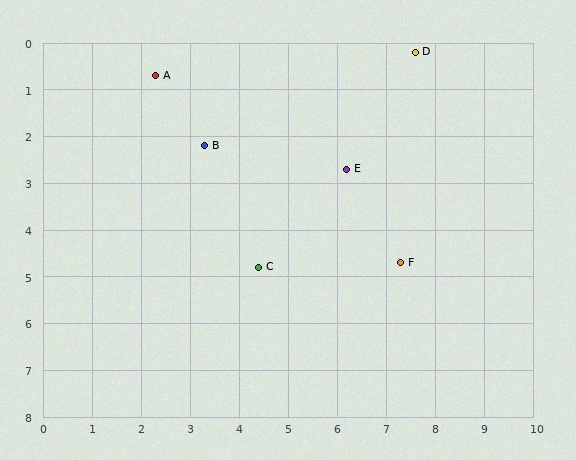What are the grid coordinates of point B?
Point B is at approximately (3.3, 2.2).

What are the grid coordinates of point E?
Point E is at approximately (6.2, 2.7).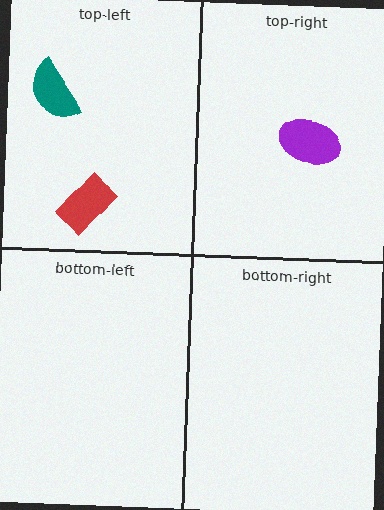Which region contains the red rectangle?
The top-left region.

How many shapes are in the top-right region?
1.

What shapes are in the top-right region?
The purple ellipse.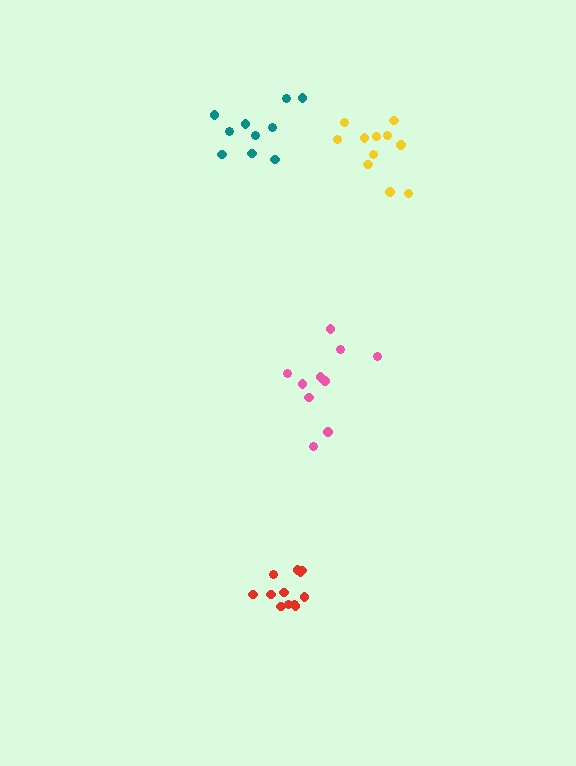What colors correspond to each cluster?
The clusters are colored: yellow, pink, red, teal.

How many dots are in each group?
Group 1: 11 dots, Group 2: 10 dots, Group 3: 12 dots, Group 4: 10 dots (43 total).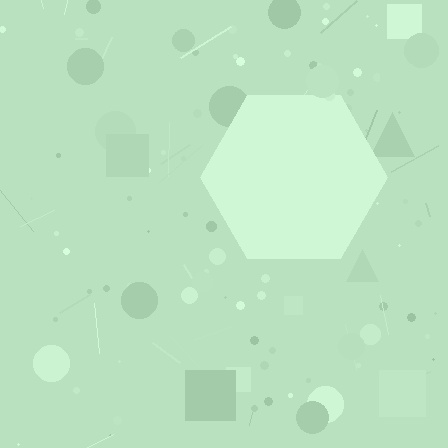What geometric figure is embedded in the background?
A hexagon is embedded in the background.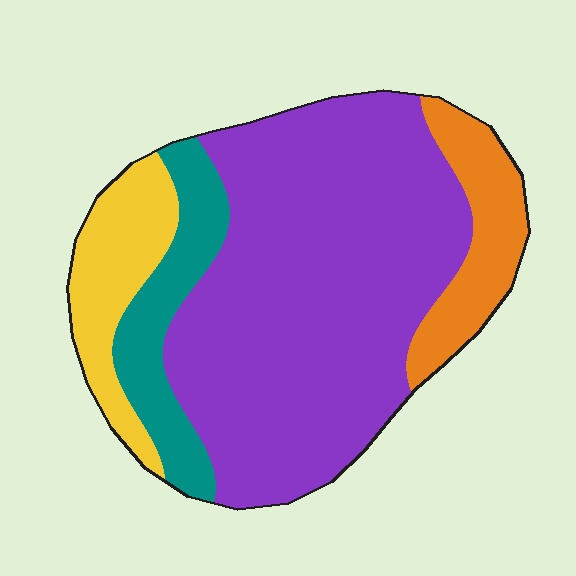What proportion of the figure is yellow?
Yellow takes up less than a quarter of the figure.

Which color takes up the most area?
Purple, at roughly 65%.